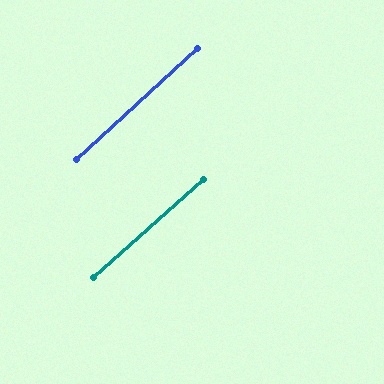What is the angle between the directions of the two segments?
Approximately 1 degree.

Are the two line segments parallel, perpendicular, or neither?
Parallel — their directions differ by only 0.7°.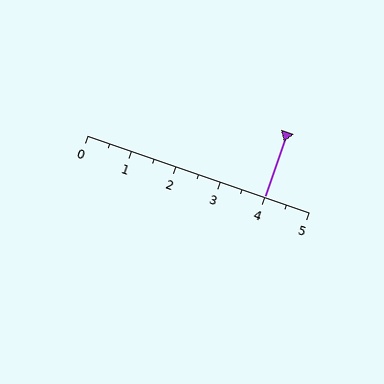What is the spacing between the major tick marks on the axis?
The major ticks are spaced 1 apart.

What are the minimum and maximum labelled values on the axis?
The axis runs from 0 to 5.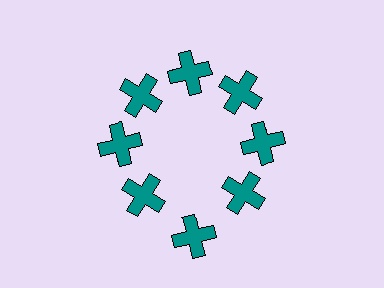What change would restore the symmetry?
The symmetry would be restored by moving it inward, back onto the ring so that all 8 crosses sit at equal angles and equal distance from the center.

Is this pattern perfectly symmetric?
No. The 8 teal crosses are arranged in a ring, but one element near the 6 o'clock position is pushed outward from the center, breaking the 8-fold rotational symmetry.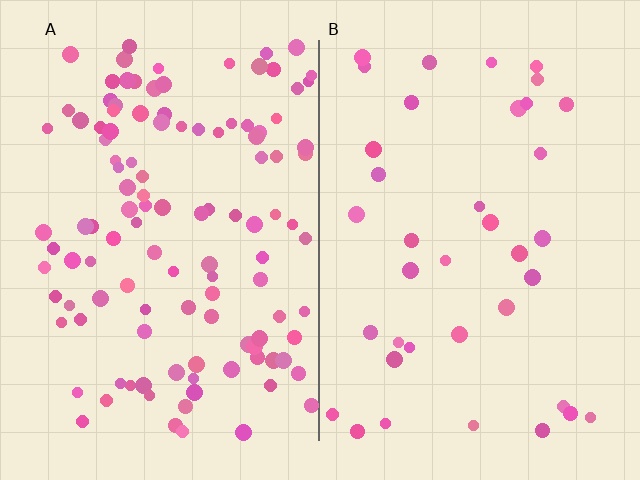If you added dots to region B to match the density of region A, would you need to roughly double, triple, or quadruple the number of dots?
Approximately triple.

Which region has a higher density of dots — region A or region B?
A (the left).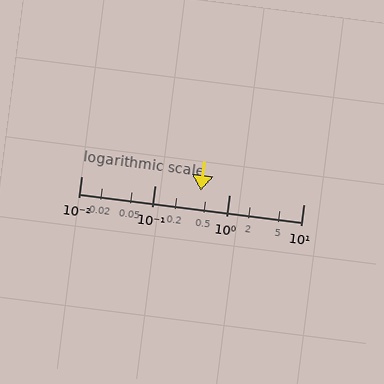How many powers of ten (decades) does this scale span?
The scale spans 3 decades, from 0.01 to 10.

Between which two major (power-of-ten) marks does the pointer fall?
The pointer is between 0.1 and 1.